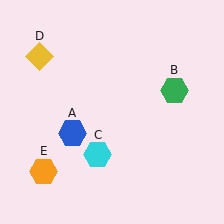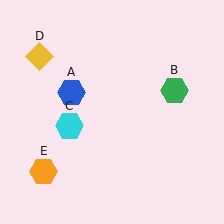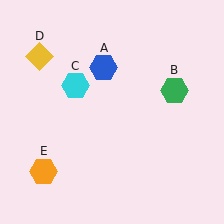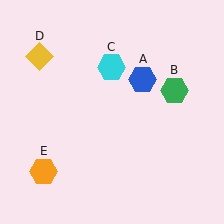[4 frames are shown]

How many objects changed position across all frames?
2 objects changed position: blue hexagon (object A), cyan hexagon (object C).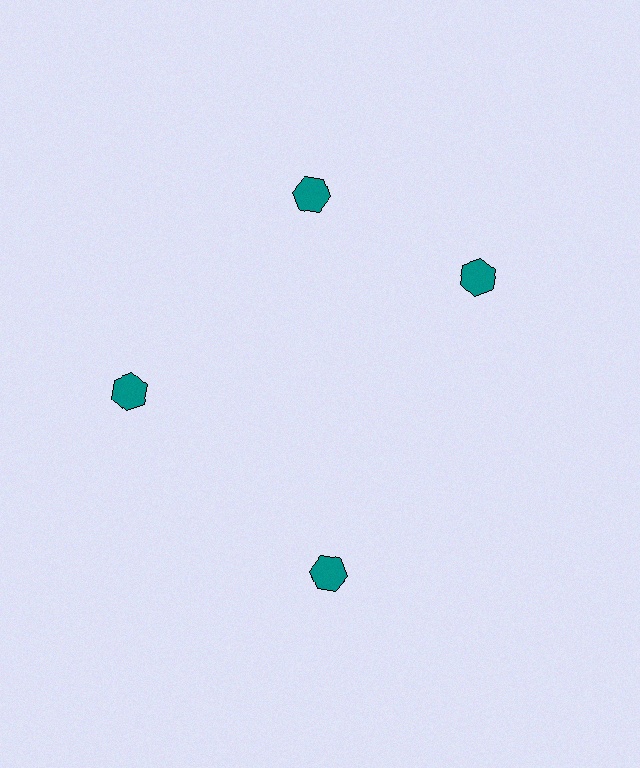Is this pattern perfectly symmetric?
No. The 4 teal hexagons are arranged in a ring, but one element near the 3 o'clock position is rotated out of alignment along the ring, breaking the 4-fold rotational symmetry.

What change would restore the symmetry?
The symmetry would be restored by rotating it back into even spacing with its neighbors so that all 4 hexagons sit at equal angles and equal distance from the center.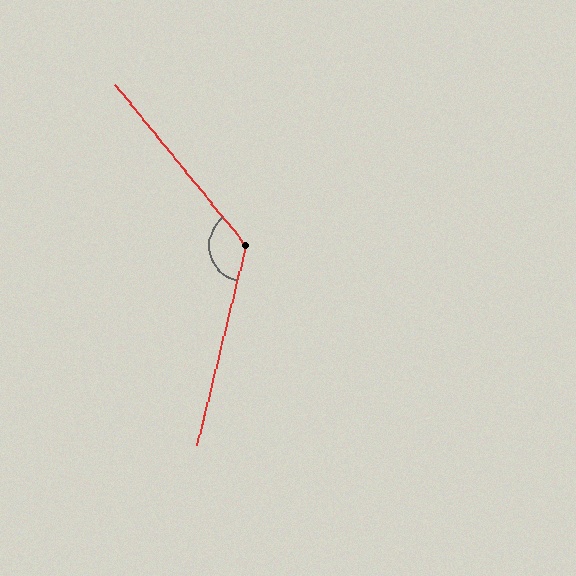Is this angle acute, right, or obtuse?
It is obtuse.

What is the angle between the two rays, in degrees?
Approximately 127 degrees.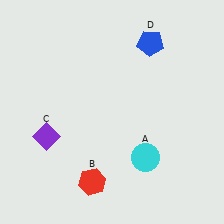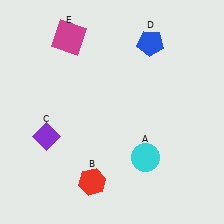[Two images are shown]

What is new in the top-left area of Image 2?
A magenta square (E) was added in the top-left area of Image 2.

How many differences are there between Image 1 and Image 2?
There is 1 difference between the two images.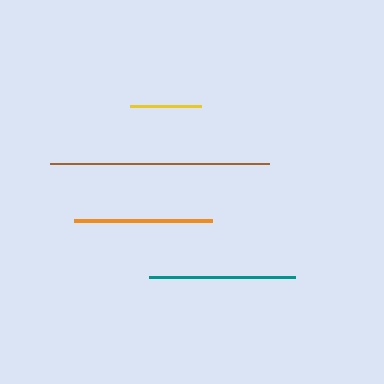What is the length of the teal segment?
The teal segment is approximately 146 pixels long.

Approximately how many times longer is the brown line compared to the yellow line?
The brown line is approximately 3.1 times the length of the yellow line.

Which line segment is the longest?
The brown line is the longest at approximately 219 pixels.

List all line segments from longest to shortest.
From longest to shortest: brown, teal, orange, yellow.